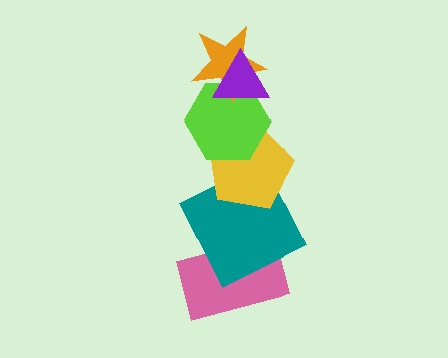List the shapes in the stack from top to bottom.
From top to bottom: the purple triangle, the orange star, the lime hexagon, the yellow pentagon, the teal square, the pink rectangle.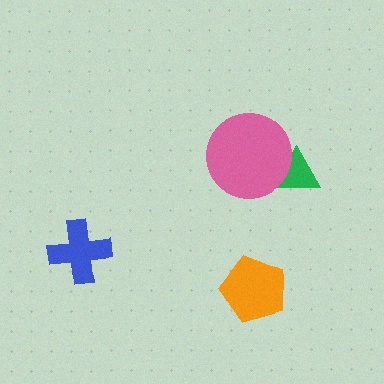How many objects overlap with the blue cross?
0 objects overlap with the blue cross.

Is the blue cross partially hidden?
No, no other shape covers it.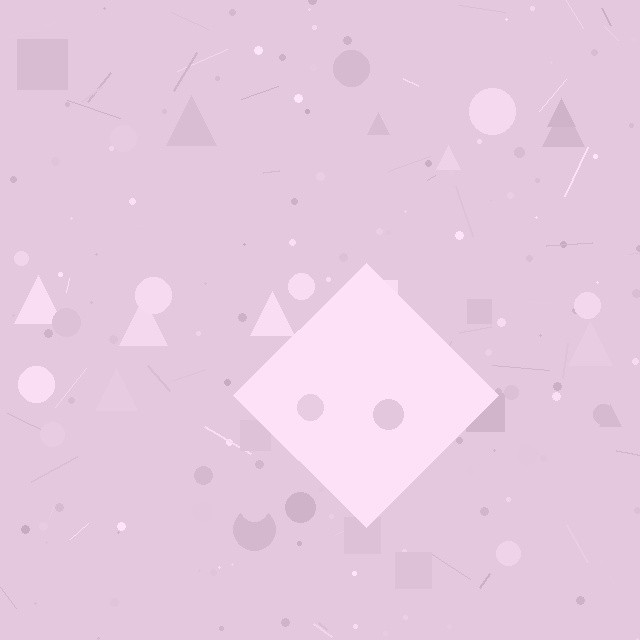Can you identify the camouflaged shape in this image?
The camouflaged shape is a diamond.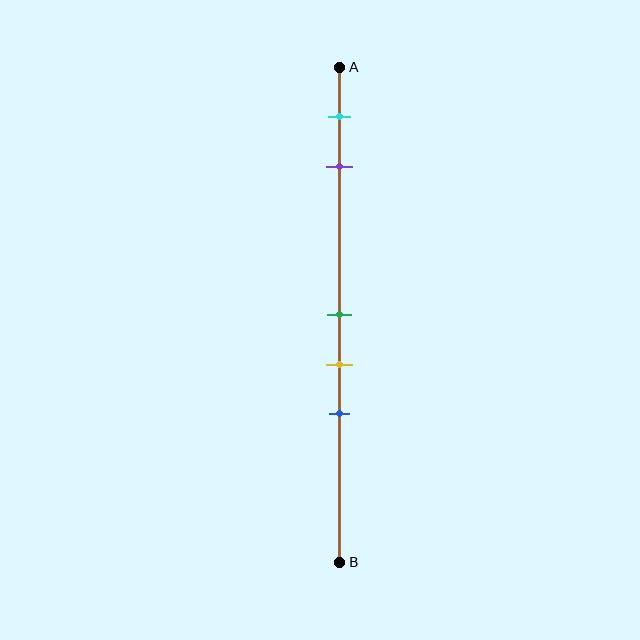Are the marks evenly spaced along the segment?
No, the marks are not evenly spaced.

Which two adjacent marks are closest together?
The green and yellow marks are the closest adjacent pair.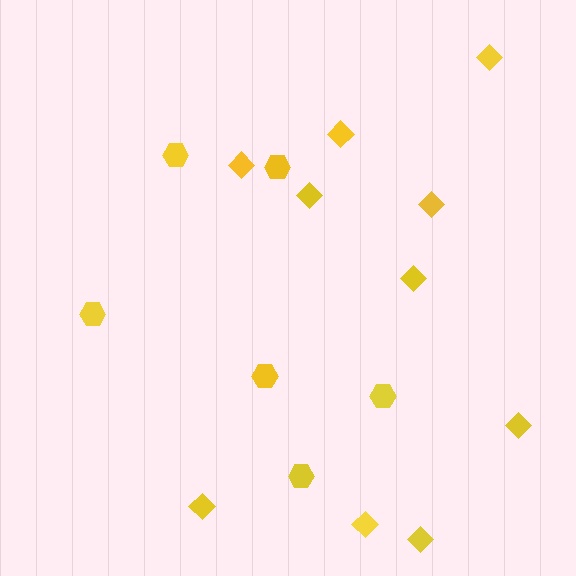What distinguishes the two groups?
There are 2 groups: one group of hexagons (6) and one group of diamonds (10).